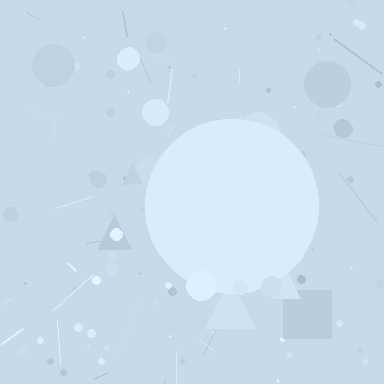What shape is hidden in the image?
A circle is hidden in the image.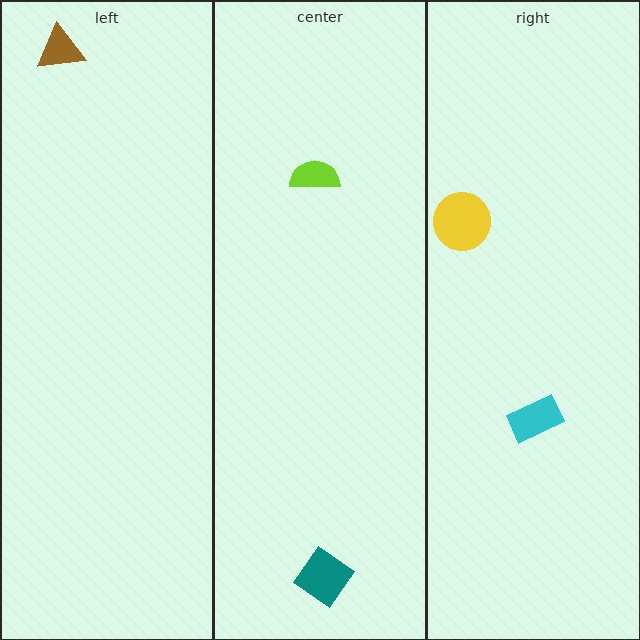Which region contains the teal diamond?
The center region.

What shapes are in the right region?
The yellow circle, the cyan rectangle.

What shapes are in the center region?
The teal diamond, the lime semicircle.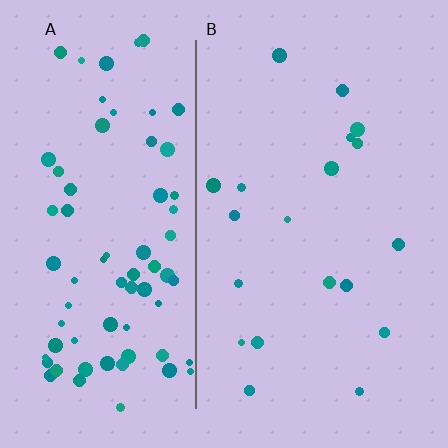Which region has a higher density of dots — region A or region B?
A (the left).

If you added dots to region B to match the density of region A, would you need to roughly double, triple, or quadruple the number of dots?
Approximately quadruple.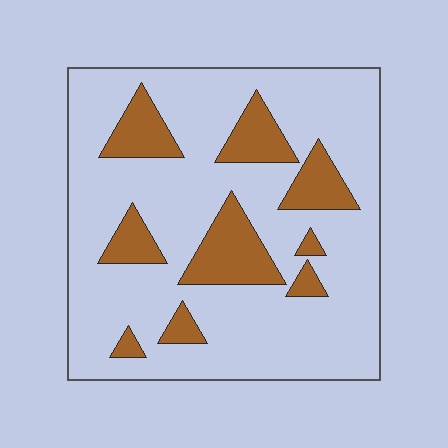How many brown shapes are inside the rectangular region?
9.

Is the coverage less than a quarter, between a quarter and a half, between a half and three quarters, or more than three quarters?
Less than a quarter.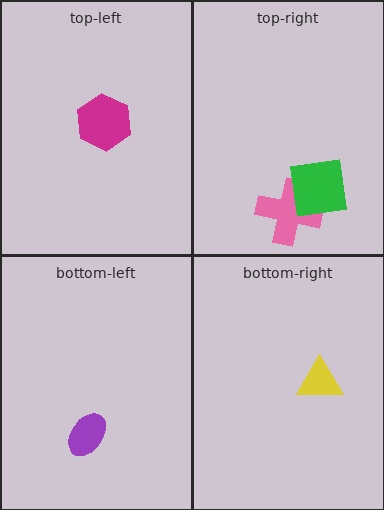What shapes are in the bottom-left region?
The purple ellipse.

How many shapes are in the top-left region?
1.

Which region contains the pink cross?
The top-right region.